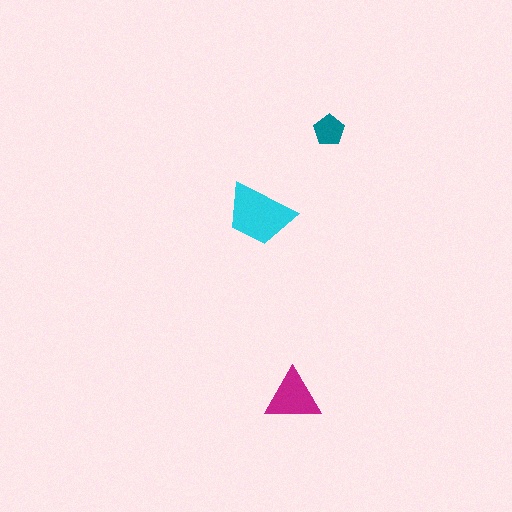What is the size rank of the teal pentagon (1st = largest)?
3rd.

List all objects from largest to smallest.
The cyan trapezoid, the magenta triangle, the teal pentagon.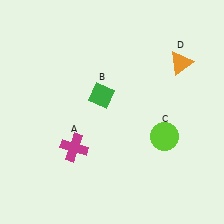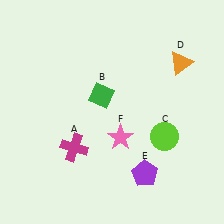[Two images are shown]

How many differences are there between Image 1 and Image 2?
There are 2 differences between the two images.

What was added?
A purple pentagon (E), a pink star (F) were added in Image 2.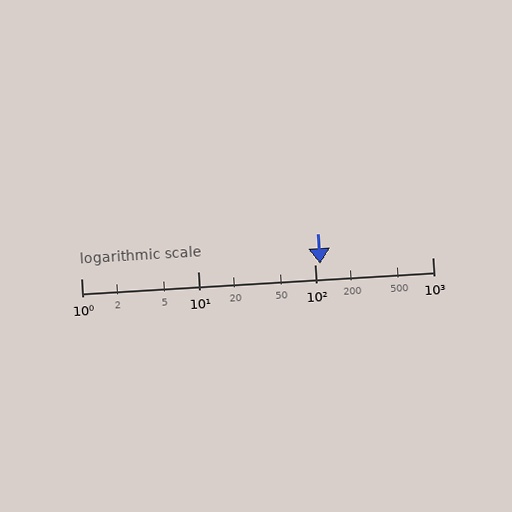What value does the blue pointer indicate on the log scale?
The pointer indicates approximately 110.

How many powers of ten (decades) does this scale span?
The scale spans 3 decades, from 1 to 1000.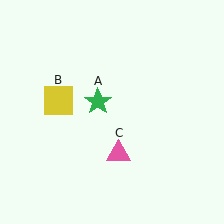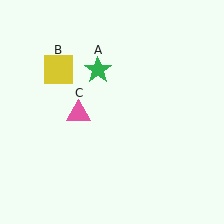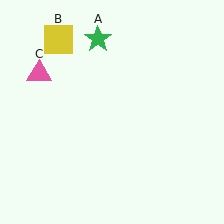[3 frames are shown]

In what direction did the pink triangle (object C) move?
The pink triangle (object C) moved up and to the left.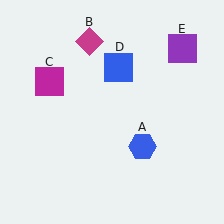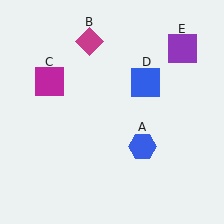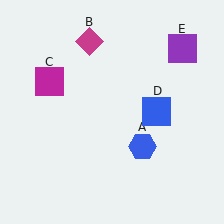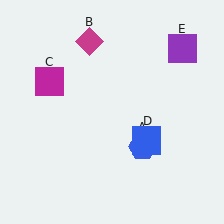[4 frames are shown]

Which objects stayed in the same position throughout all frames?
Blue hexagon (object A) and magenta diamond (object B) and magenta square (object C) and purple square (object E) remained stationary.